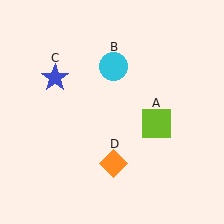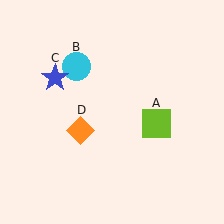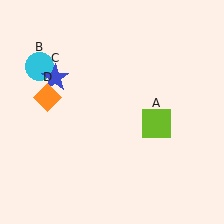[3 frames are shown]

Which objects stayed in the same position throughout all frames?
Lime square (object A) and blue star (object C) remained stationary.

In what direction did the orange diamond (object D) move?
The orange diamond (object D) moved up and to the left.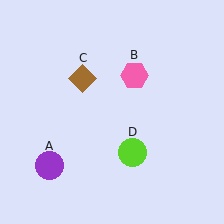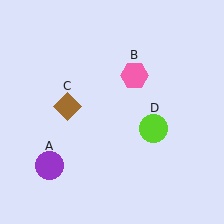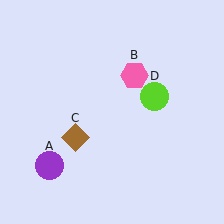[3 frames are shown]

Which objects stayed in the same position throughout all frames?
Purple circle (object A) and pink hexagon (object B) remained stationary.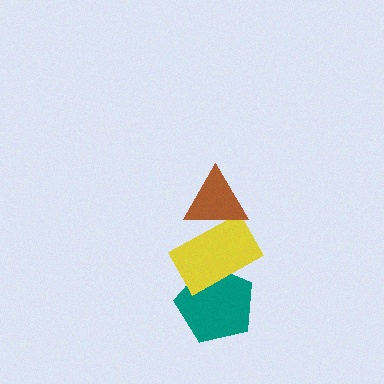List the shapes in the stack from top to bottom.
From top to bottom: the brown triangle, the yellow rectangle, the teal pentagon.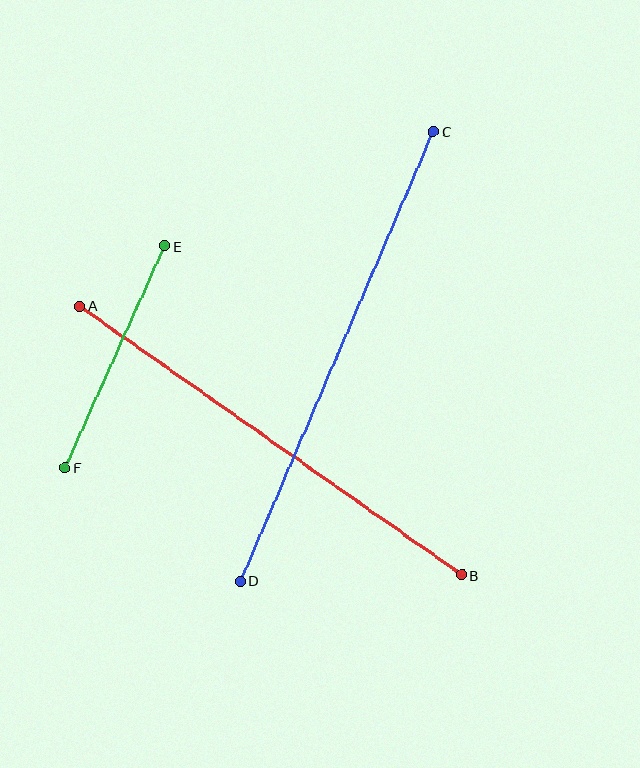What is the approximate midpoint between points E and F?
The midpoint is at approximately (115, 357) pixels.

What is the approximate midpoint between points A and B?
The midpoint is at approximately (271, 441) pixels.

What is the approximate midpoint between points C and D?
The midpoint is at approximately (337, 356) pixels.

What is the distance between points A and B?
The distance is approximately 467 pixels.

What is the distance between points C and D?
The distance is approximately 489 pixels.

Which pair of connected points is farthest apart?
Points C and D are farthest apart.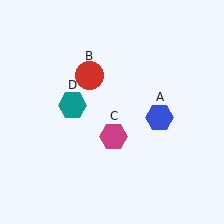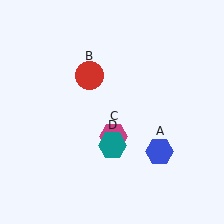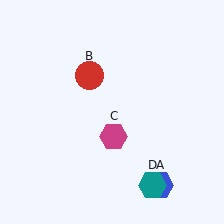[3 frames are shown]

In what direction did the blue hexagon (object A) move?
The blue hexagon (object A) moved down.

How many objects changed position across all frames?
2 objects changed position: blue hexagon (object A), teal hexagon (object D).